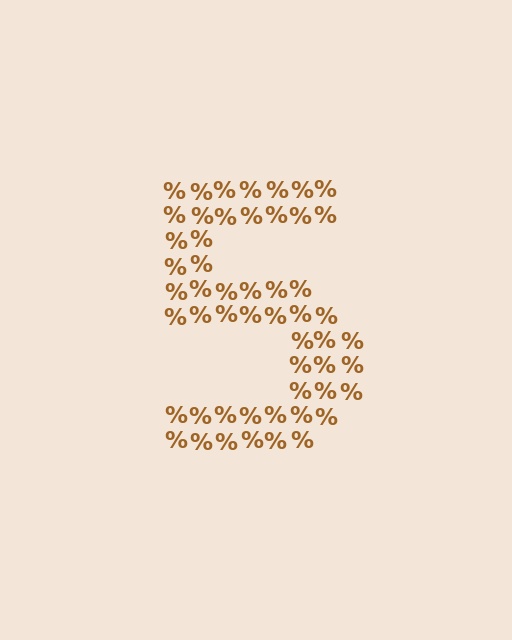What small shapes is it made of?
It is made of small percent signs.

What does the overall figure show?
The overall figure shows the digit 5.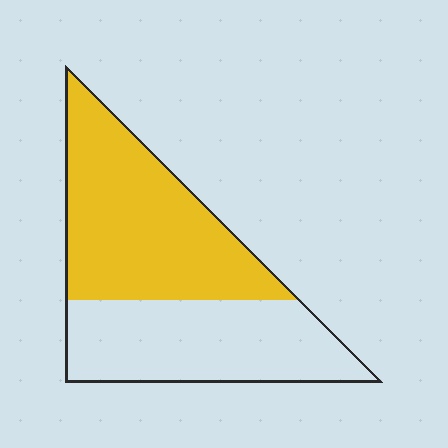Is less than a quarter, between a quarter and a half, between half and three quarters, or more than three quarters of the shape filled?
Between half and three quarters.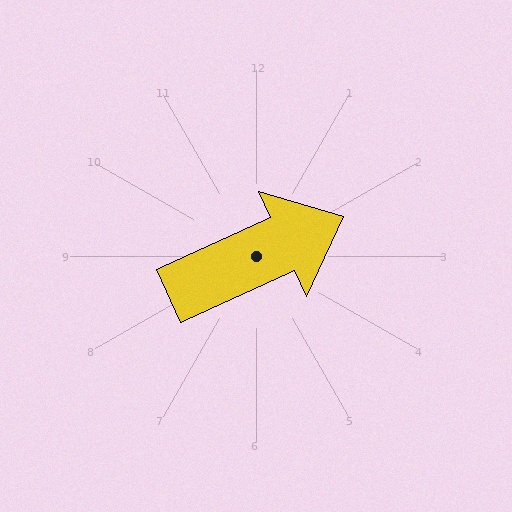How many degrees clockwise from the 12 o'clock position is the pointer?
Approximately 66 degrees.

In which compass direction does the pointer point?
Northeast.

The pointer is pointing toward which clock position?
Roughly 2 o'clock.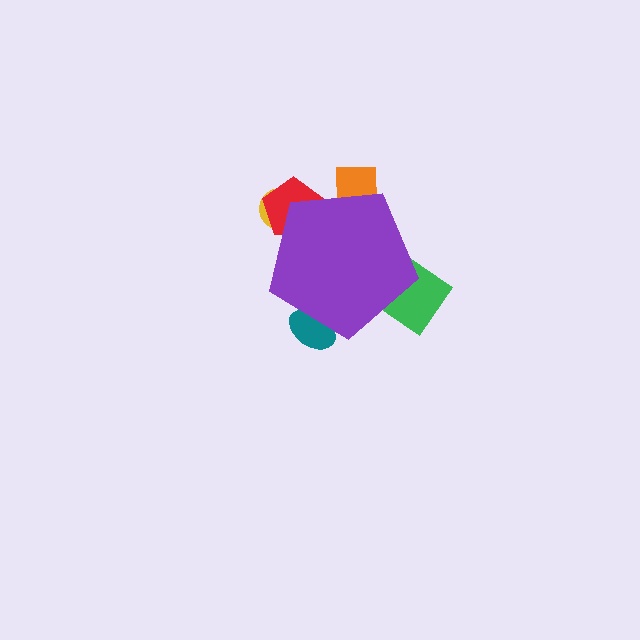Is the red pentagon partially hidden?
Yes, the red pentagon is partially hidden behind the purple pentagon.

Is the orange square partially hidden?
Yes, the orange square is partially hidden behind the purple pentagon.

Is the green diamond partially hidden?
Yes, the green diamond is partially hidden behind the purple pentagon.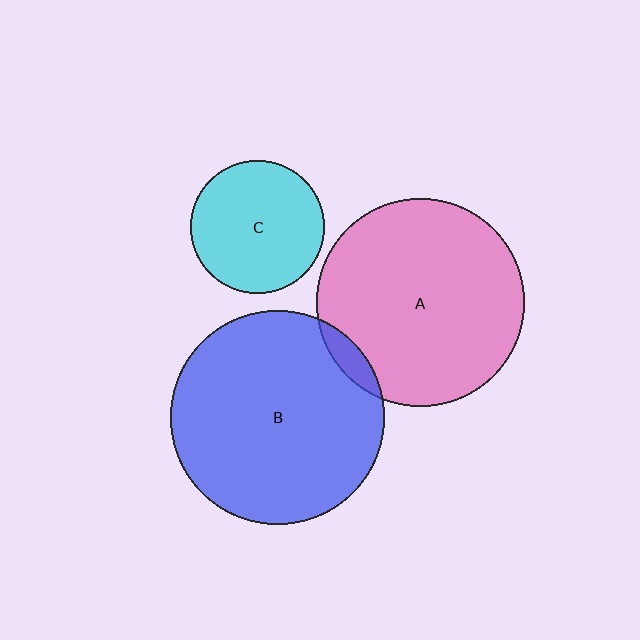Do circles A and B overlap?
Yes.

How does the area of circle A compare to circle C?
Approximately 2.4 times.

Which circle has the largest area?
Circle B (blue).